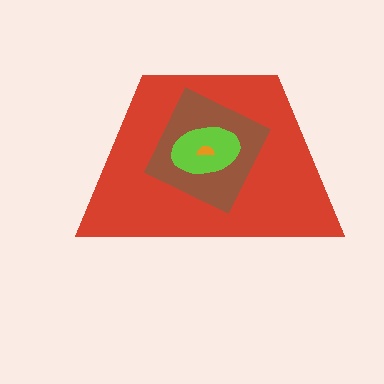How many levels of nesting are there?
4.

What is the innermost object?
The orange semicircle.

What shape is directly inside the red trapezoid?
The brown diamond.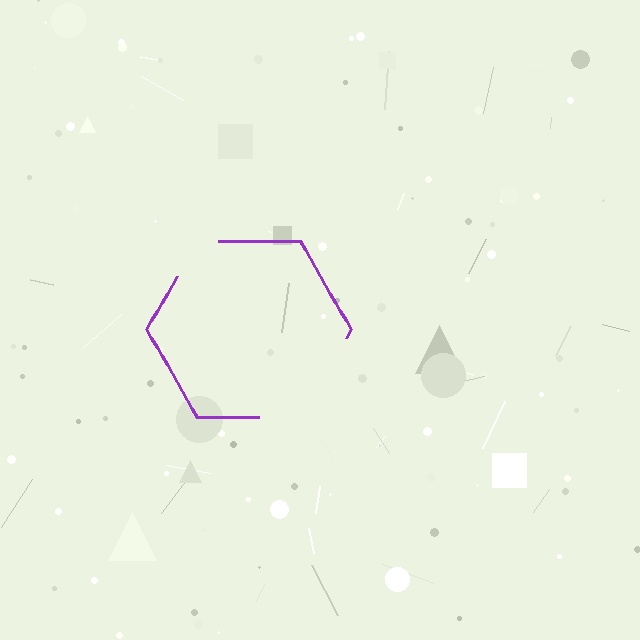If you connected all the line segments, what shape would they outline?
They would outline a hexagon.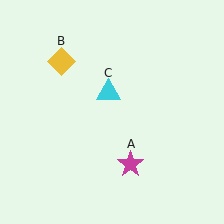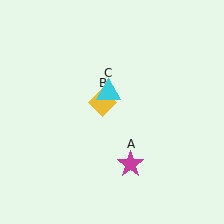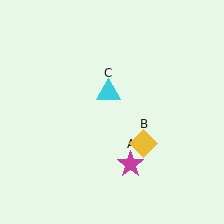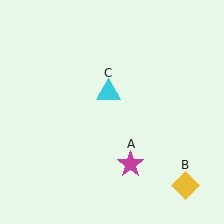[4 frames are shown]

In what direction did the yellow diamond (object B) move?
The yellow diamond (object B) moved down and to the right.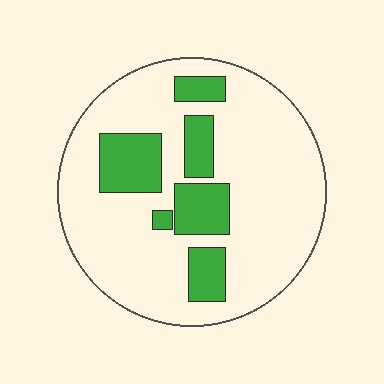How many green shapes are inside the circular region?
6.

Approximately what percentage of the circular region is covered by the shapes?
Approximately 20%.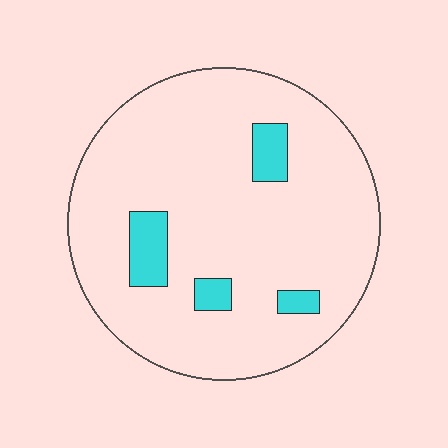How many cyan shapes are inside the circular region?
4.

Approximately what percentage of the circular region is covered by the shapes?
Approximately 10%.